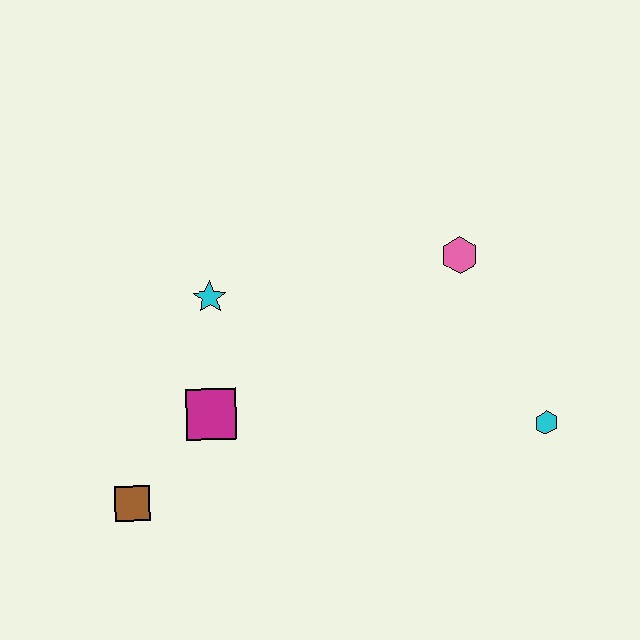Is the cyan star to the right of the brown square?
Yes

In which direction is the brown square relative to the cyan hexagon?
The brown square is to the left of the cyan hexagon.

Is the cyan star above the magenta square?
Yes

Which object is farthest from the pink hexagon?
The brown square is farthest from the pink hexagon.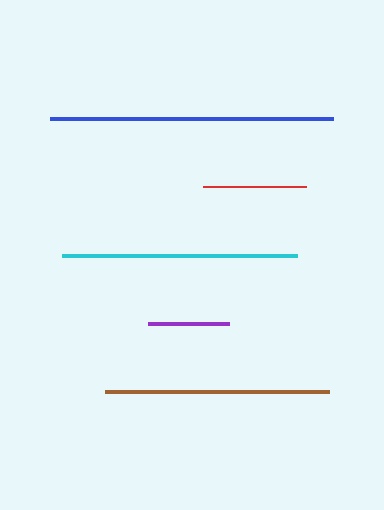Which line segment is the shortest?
The purple line is the shortest at approximately 81 pixels.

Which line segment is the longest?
The blue line is the longest at approximately 284 pixels.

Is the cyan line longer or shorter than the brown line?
The cyan line is longer than the brown line.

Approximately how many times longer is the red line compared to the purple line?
The red line is approximately 1.3 times the length of the purple line.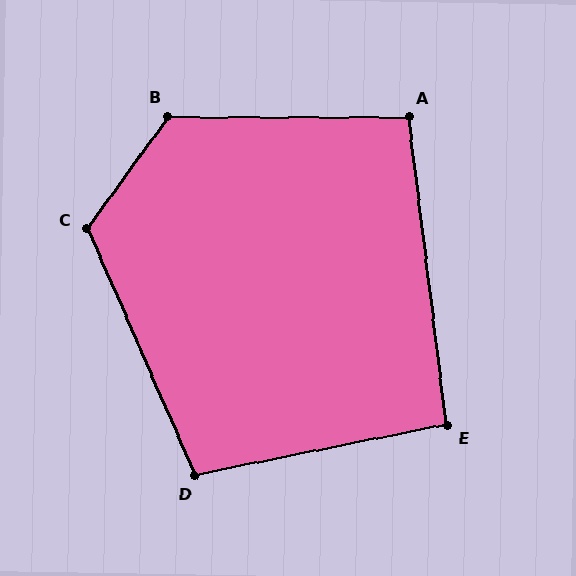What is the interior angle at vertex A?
Approximately 97 degrees (obtuse).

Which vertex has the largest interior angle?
B, at approximately 126 degrees.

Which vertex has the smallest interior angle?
E, at approximately 94 degrees.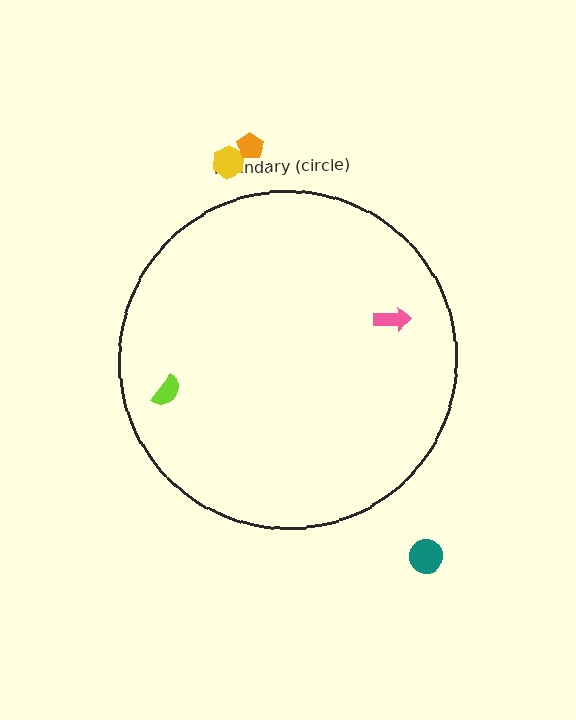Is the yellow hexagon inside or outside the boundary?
Outside.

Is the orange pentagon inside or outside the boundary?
Outside.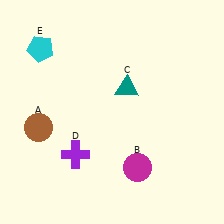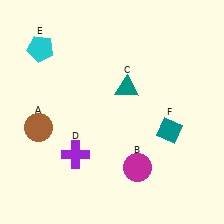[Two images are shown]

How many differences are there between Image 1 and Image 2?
There is 1 difference between the two images.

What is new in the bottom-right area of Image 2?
A teal diamond (F) was added in the bottom-right area of Image 2.